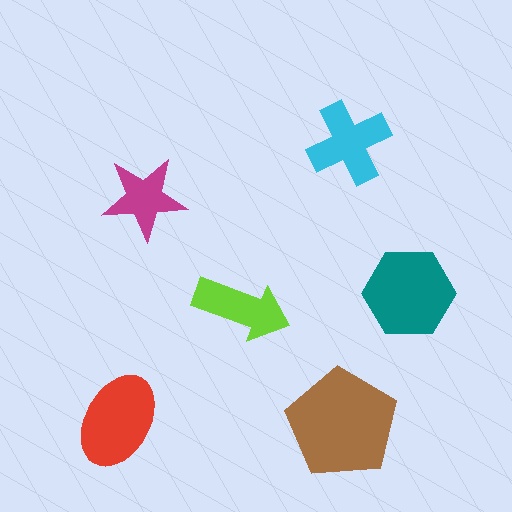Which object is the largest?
The brown pentagon.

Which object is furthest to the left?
The red ellipse is leftmost.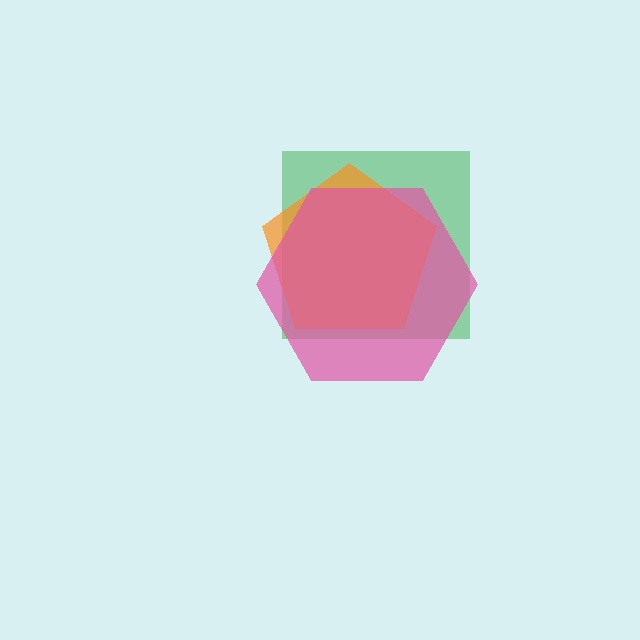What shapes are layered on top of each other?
The layered shapes are: a green square, an orange pentagon, a pink hexagon.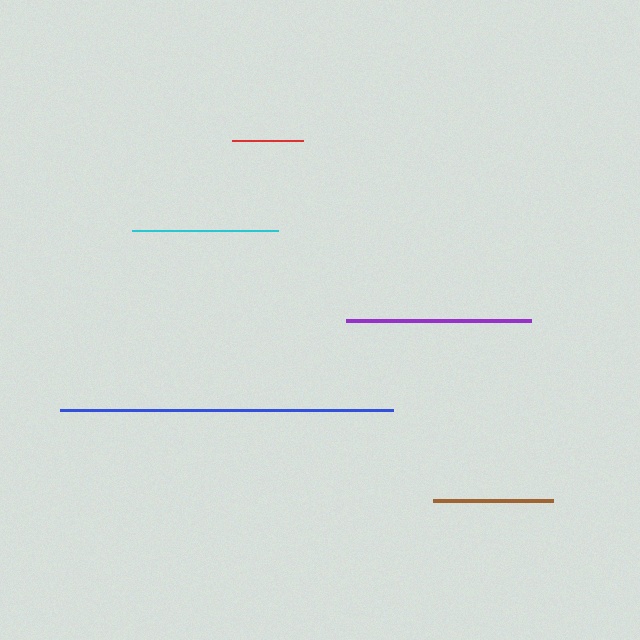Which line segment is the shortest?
The red line is the shortest at approximately 71 pixels.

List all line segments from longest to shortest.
From longest to shortest: blue, purple, cyan, brown, red.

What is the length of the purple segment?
The purple segment is approximately 185 pixels long.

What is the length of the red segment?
The red segment is approximately 71 pixels long.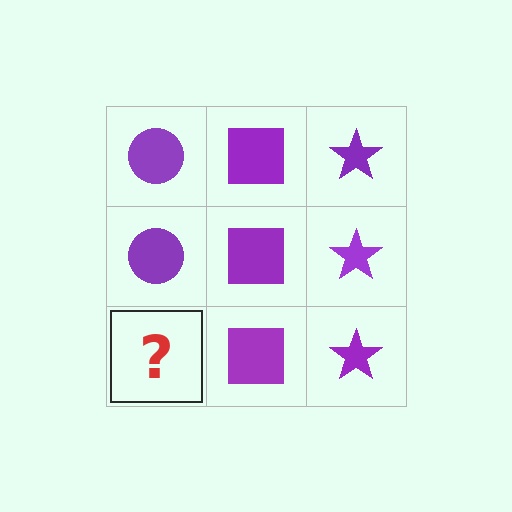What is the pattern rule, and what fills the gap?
The rule is that each column has a consistent shape. The gap should be filled with a purple circle.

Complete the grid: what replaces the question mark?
The question mark should be replaced with a purple circle.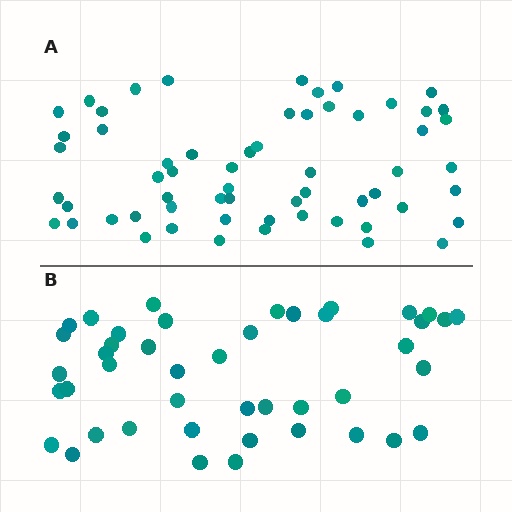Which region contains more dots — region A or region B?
Region A (the top region) has more dots.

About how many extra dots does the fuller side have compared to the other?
Region A has approximately 15 more dots than region B.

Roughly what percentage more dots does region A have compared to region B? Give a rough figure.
About 35% more.